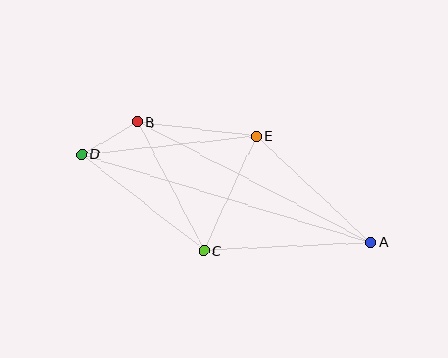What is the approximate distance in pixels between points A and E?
The distance between A and E is approximately 156 pixels.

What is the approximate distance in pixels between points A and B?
The distance between A and B is approximately 262 pixels.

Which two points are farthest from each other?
Points A and D are farthest from each other.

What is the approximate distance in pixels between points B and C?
The distance between B and C is approximately 145 pixels.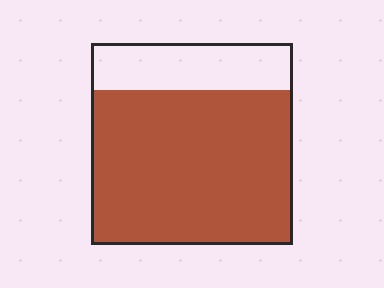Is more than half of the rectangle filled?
Yes.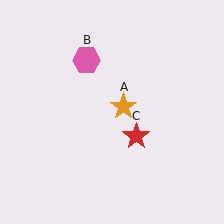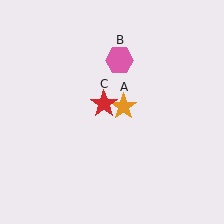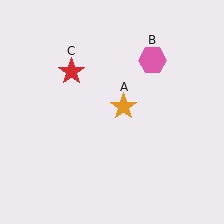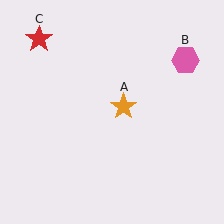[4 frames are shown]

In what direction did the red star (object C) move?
The red star (object C) moved up and to the left.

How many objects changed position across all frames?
2 objects changed position: pink hexagon (object B), red star (object C).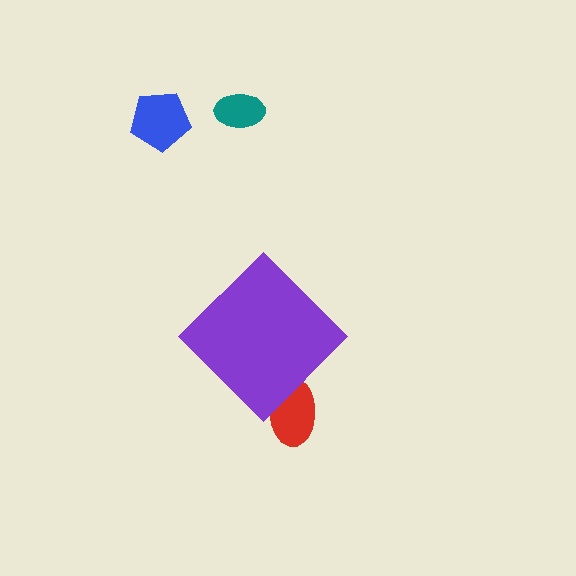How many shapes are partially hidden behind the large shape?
1 shape is partially hidden.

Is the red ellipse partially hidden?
Yes, the red ellipse is partially hidden behind the purple diamond.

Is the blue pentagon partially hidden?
No, the blue pentagon is fully visible.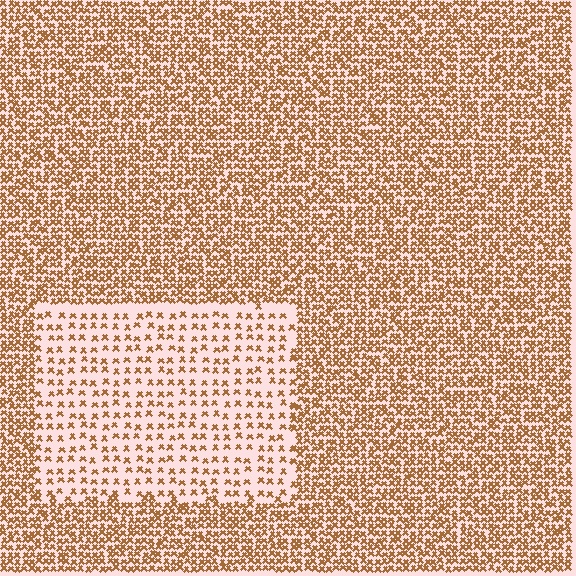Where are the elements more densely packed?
The elements are more densely packed outside the rectangle boundary.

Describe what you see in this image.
The image contains small brown elements arranged at two different densities. A rectangle-shaped region is visible where the elements are less densely packed than the surrounding area.